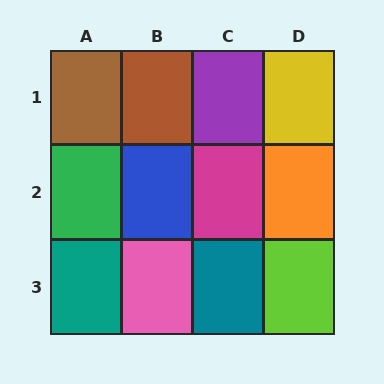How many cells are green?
1 cell is green.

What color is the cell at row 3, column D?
Lime.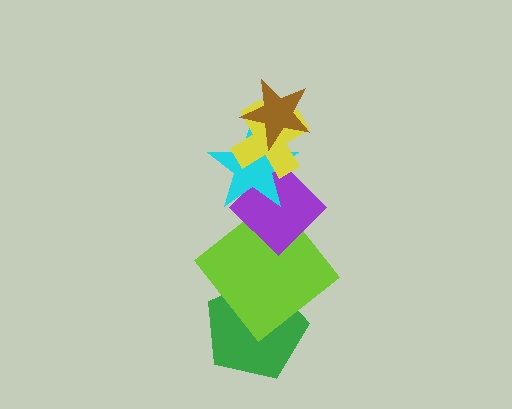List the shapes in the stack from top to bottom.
From top to bottom: the brown star, the yellow cross, the cyan star, the purple diamond, the lime diamond, the green pentagon.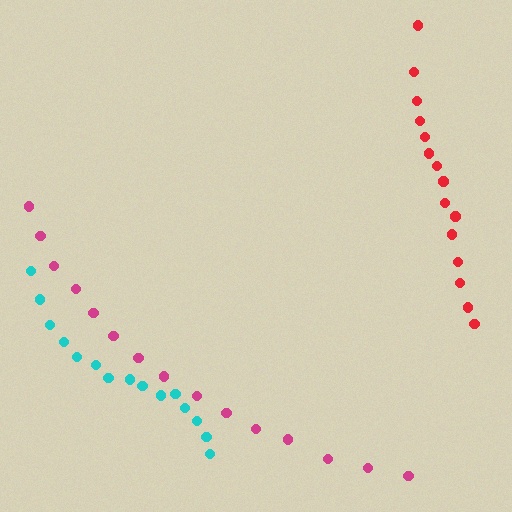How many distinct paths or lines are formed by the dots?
There are 3 distinct paths.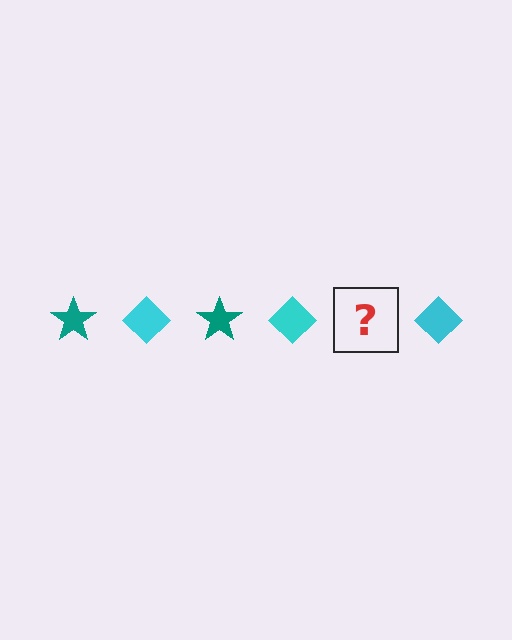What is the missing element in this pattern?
The missing element is a teal star.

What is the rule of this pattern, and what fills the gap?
The rule is that the pattern alternates between teal star and cyan diamond. The gap should be filled with a teal star.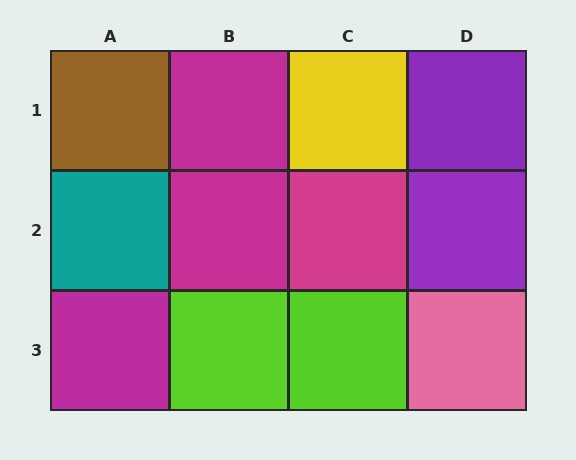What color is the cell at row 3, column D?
Pink.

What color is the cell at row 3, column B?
Lime.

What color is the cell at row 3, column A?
Magenta.